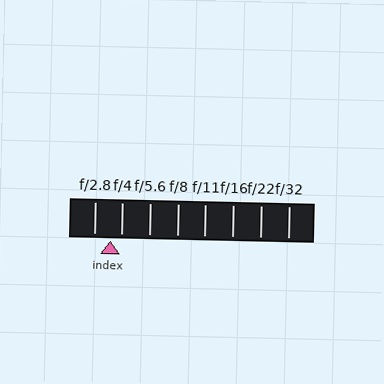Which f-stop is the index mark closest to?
The index mark is closest to f/4.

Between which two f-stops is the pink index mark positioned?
The index mark is between f/2.8 and f/4.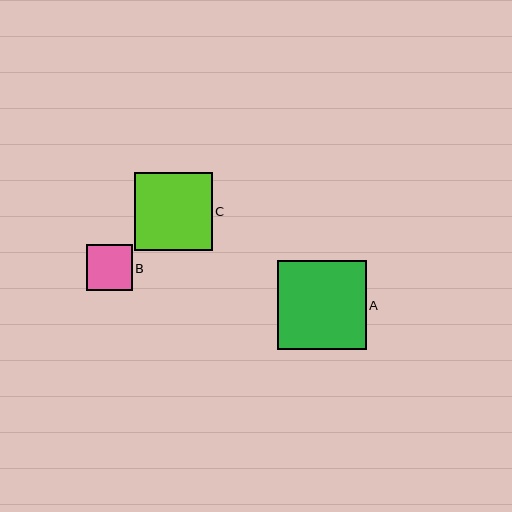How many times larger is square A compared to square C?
Square A is approximately 1.1 times the size of square C.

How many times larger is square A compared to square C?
Square A is approximately 1.1 times the size of square C.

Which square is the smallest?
Square B is the smallest with a size of approximately 46 pixels.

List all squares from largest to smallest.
From largest to smallest: A, C, B.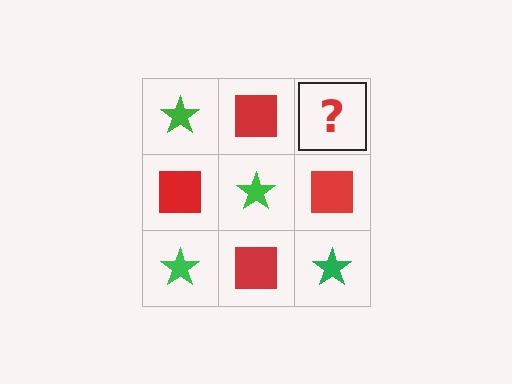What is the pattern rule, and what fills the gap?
The rule is that it alternates green star and red square in a checkerboard pattern. The gap should be filled with a green star.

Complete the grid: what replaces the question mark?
The question mark should be replaced with a green star.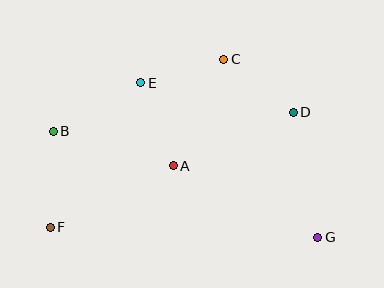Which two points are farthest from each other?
Points B and G are farthest from each other.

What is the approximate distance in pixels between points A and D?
The distance between A and D is approximately 132 pixels.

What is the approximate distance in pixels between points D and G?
The distance between D and G is approximately 127 pixels.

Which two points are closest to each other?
Points C and E are closest to each other.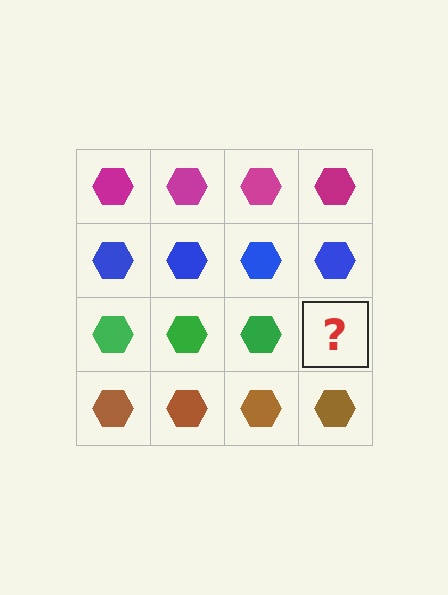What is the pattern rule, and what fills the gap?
The rule is that each row has a consistent color. The gap should be filled with a green hexagon.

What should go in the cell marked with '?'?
The missing cell should contain a green hexagon.